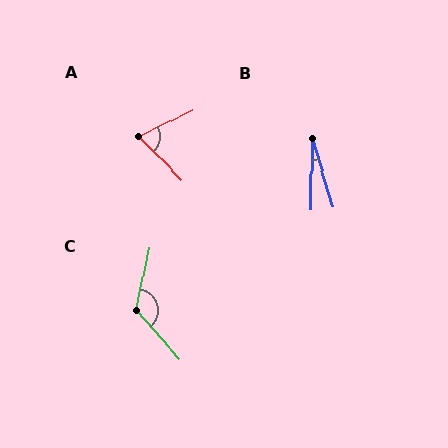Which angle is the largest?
C, at approximately 127 degrees.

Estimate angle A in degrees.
Approximately 71 degrees.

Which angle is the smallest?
B, at approximately 18 degrees.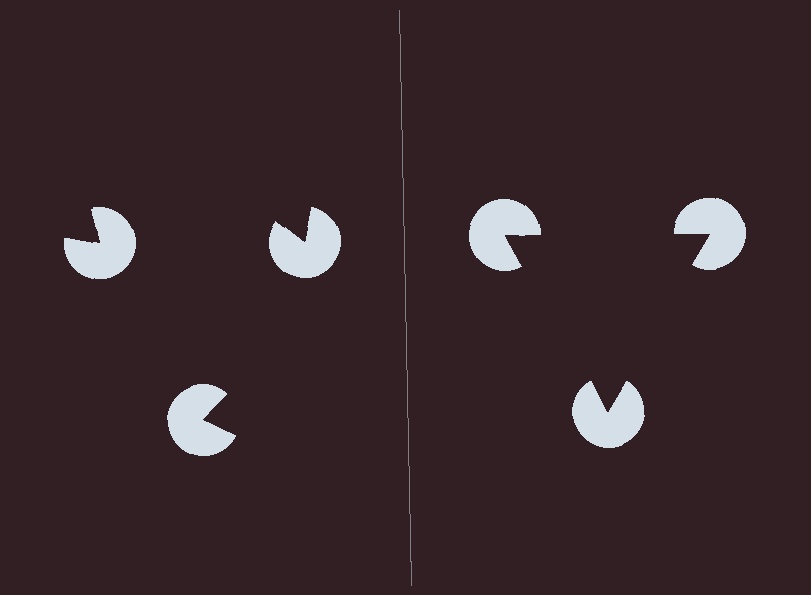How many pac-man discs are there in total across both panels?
6 — 3 on each side.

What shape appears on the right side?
An illusory triangle.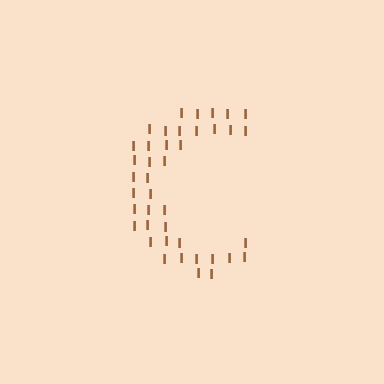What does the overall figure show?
The overall figure shows the letter C.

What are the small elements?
The small elements are letter I's.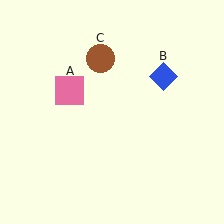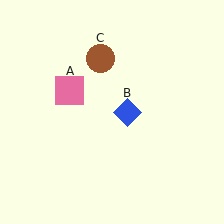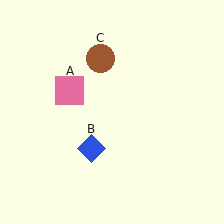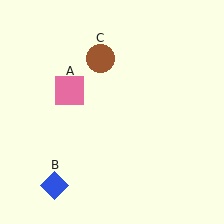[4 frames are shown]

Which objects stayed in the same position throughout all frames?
Pink square (object A) and brown circle (object C) remained stationary.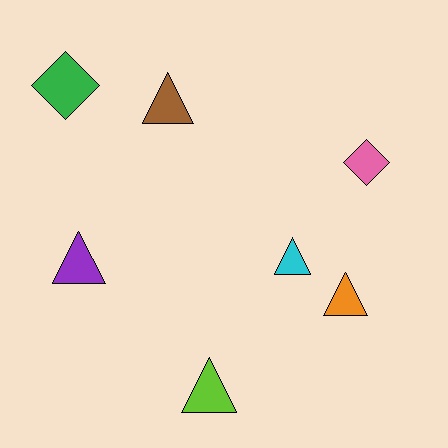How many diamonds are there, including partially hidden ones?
There are 2 diamonds.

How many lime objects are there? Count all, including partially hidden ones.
There is 1 lime object.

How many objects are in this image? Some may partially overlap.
There are 7 objects.